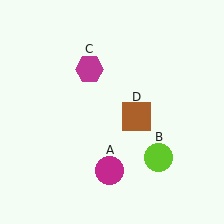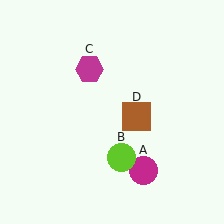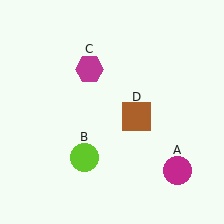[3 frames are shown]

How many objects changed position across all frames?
2 objects changed position: magenta circle (object A), lime circle (object B).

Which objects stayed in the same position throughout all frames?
Magenta hexagon (object C) and brown square (object D) remained stationary.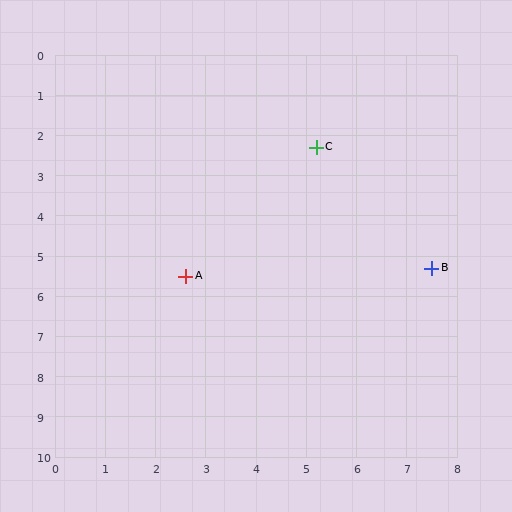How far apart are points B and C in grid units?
Points B and C are about 3.8 grid units apart.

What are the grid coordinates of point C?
Point C is at approximately (5.2, 2.3).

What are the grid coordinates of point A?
Point A is at approximately (2.6, 5.5).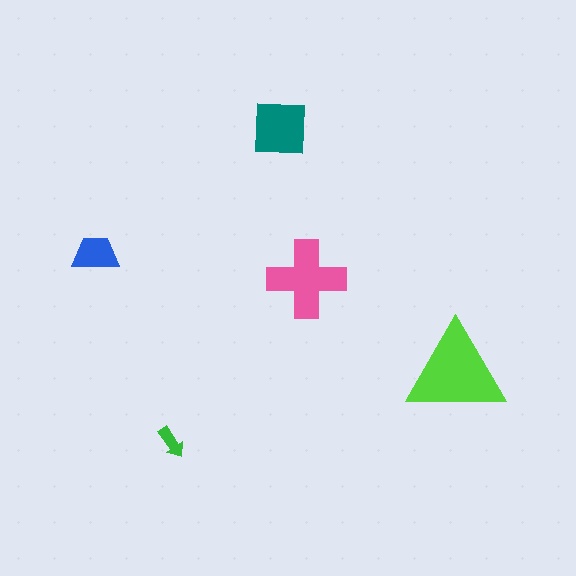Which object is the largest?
The lime triangle.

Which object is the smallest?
The green arrow.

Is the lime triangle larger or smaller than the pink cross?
Larger.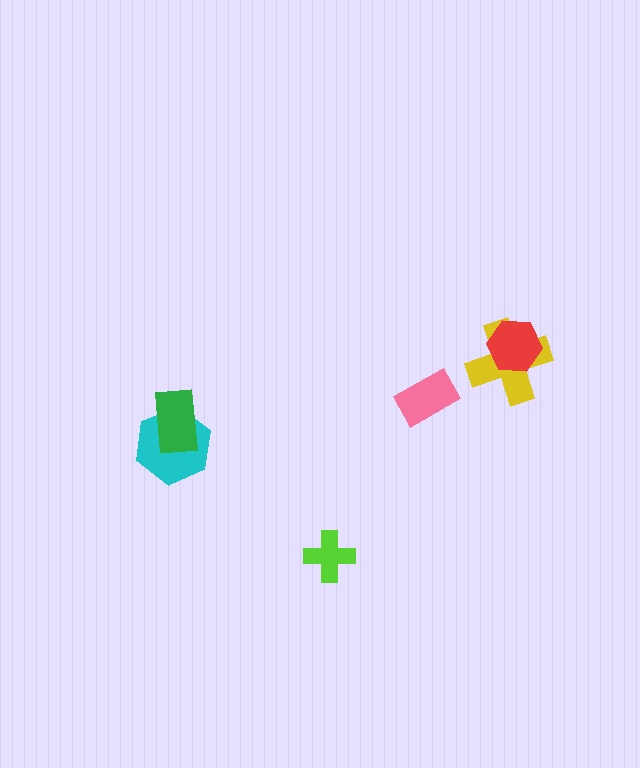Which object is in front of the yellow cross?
The red hexagon is in front of the yellow cross.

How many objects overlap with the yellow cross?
1 object overlaps with the yellow cross.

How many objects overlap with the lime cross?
0 objects overlap with the lime cross.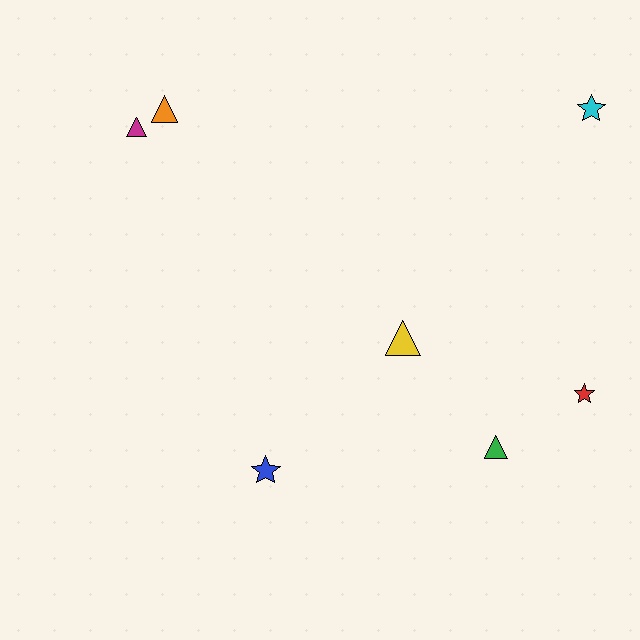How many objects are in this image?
There are 7 objects.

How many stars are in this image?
There are 3 stars.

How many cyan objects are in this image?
There is 1 cyan object.